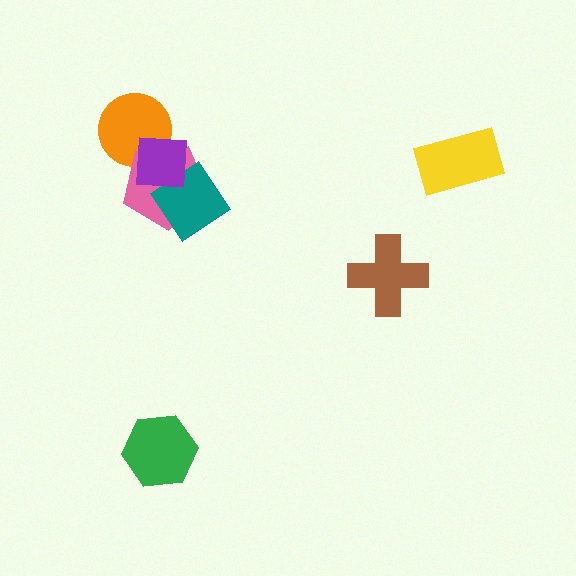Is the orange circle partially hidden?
Yes, it is partially covered by another shape.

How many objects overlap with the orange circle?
2 objects overlap with the orange circle.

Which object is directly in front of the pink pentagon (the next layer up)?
The teal diamond is directly in front of the pink pentagon.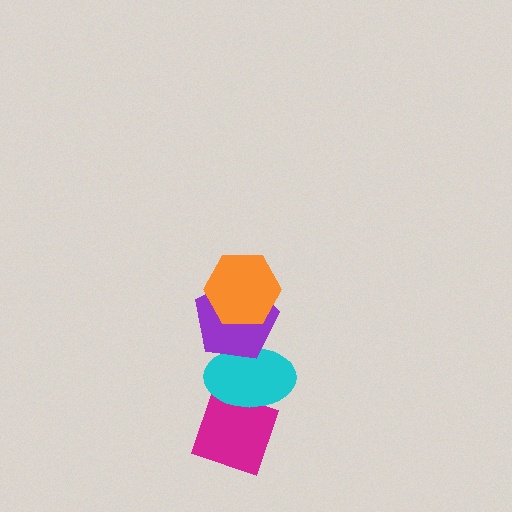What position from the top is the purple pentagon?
The purple pentagon is 2nd from the top.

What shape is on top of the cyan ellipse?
The purple pentagon is on top of the cyan ellipse.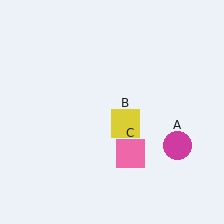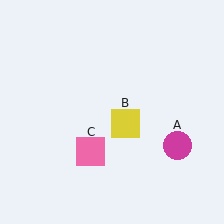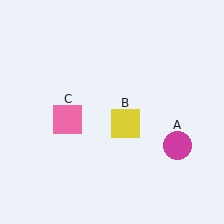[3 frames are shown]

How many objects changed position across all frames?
1 object changed position: pink square (object C).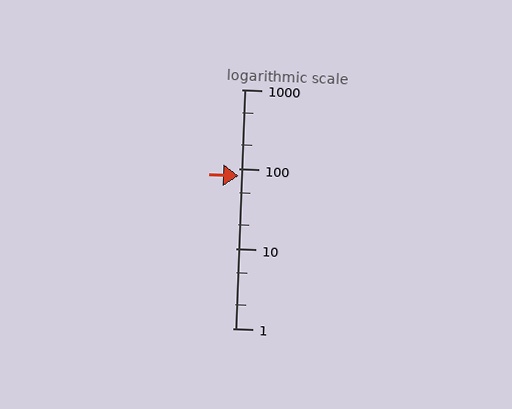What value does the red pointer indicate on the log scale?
The pointer indicates approximately 83.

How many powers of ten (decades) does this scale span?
The scale spans 3 decades, from 1 to 1000.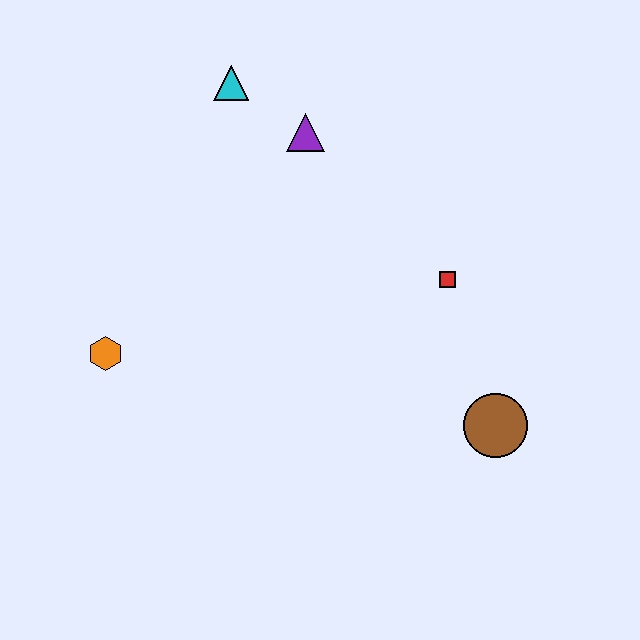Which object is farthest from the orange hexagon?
The brown circle is farthest from the orange hexagon.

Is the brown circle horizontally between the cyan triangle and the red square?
No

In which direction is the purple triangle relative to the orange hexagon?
The purple triangle is above the orange hexagon.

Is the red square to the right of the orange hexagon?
Yes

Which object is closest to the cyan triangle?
The purple triangle is closest to the cyan triangle.